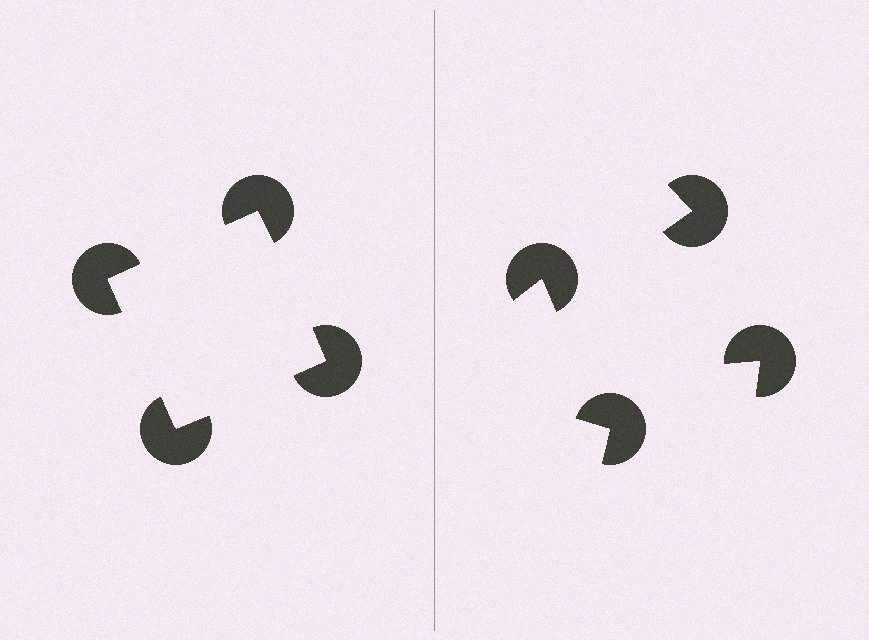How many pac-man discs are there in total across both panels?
8 — 4 on each side.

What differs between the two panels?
The pac-man discs are positioned identically on both sides; only the wedge orientations differ. On the left they align to a square; on the right they are misaligned.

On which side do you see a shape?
An illusory square appears on the left side. On the right side the wedge cuts are rotated, so no coherent shape forms.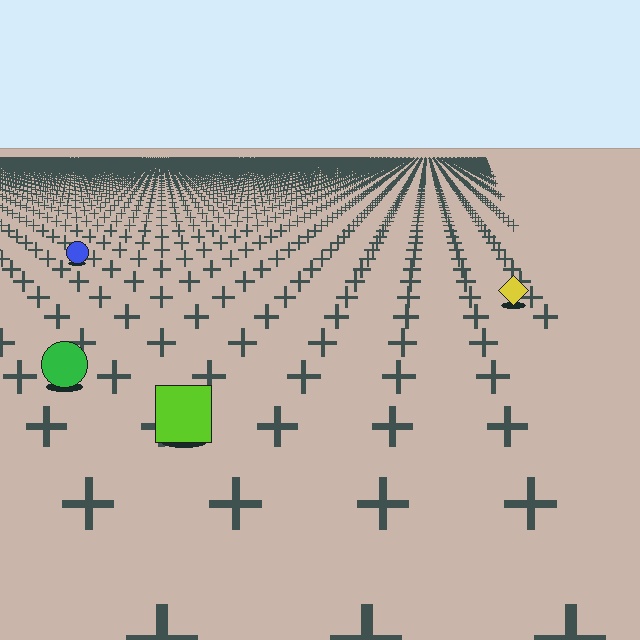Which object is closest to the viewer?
The lime square is closest. The texture marks near it are larger and more spread out.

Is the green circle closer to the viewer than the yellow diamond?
Yes. The green circle is closer — you can tell from the texture gradient: the ground texture is coarser near it.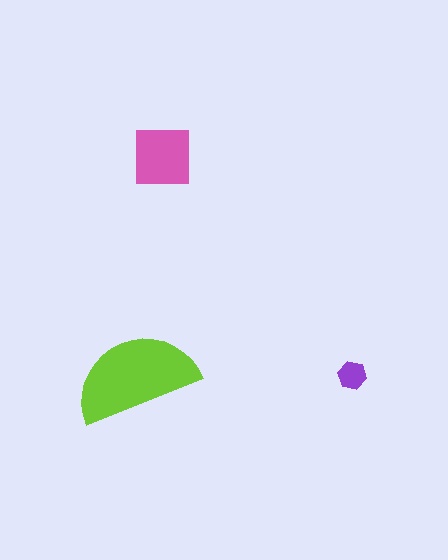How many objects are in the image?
There are 3 objects in the image.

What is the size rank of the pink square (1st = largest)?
2nd.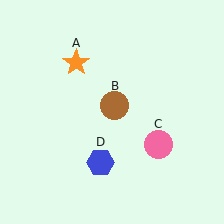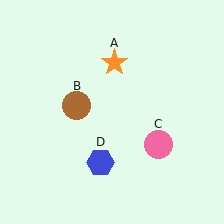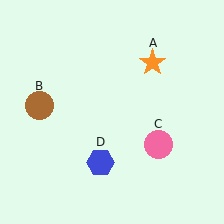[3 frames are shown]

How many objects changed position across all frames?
2 objects changed position: orange star (object A), brown circle (object B).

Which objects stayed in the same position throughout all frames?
Pink circle (object C) and blue hexagon (object D) remained stationary.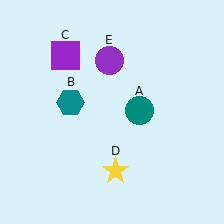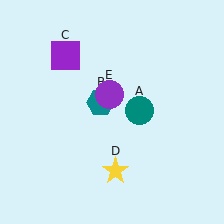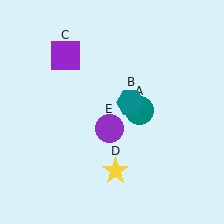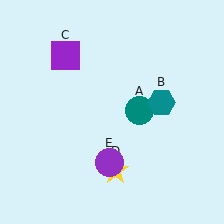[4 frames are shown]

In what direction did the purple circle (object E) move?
The purple circle (object E) moved down.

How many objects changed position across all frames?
2 objects changed position: teal hexagon (object B), purple circle (object E).